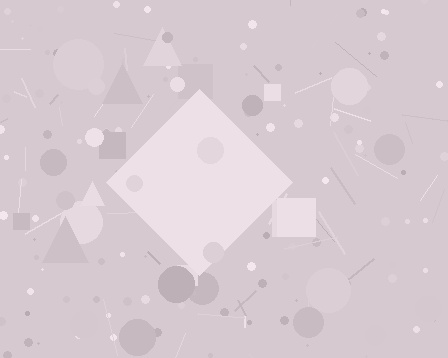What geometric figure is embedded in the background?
A diamond is embedded in the background.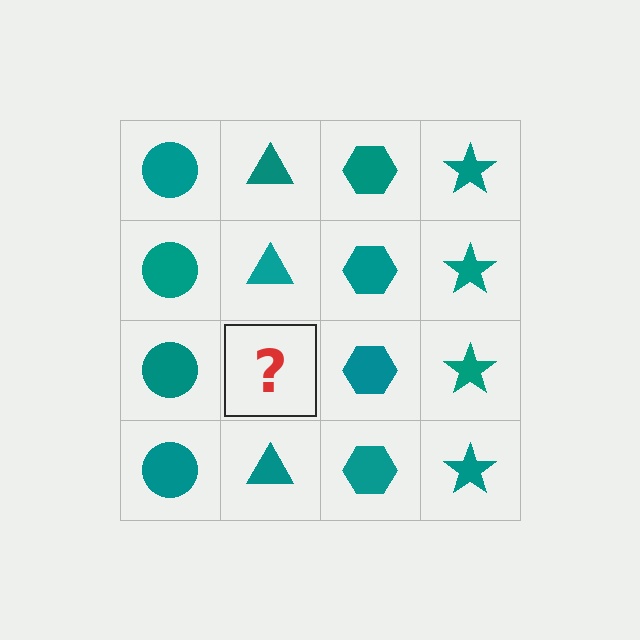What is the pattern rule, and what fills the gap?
The rule is that each column has a consistent shape. The gap should be filled with a teal triangle.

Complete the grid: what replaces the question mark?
The question mark should be replaced with a teal triangle.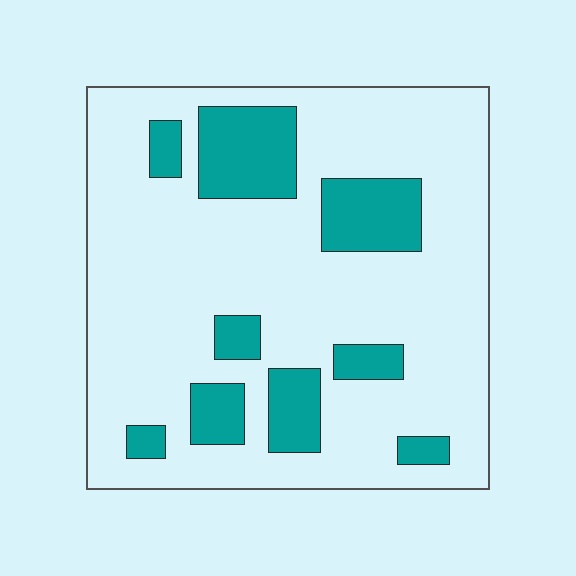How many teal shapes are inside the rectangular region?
9.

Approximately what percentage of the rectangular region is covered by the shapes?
Approximately 20%.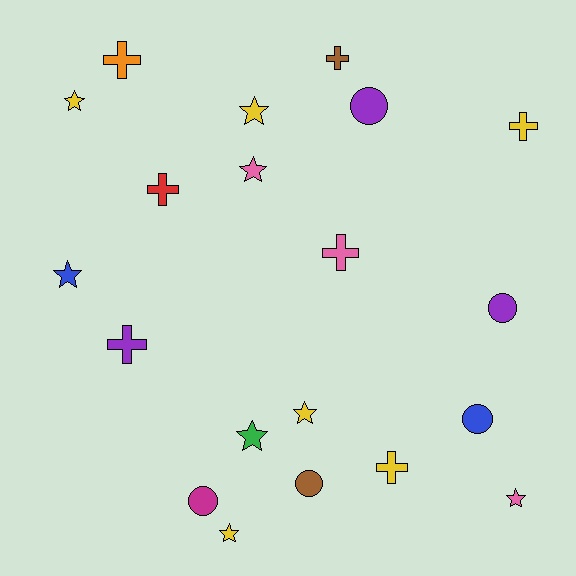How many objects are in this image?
There are 20 objects.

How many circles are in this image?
There are 5 circles.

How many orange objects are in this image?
There is 1 orange object.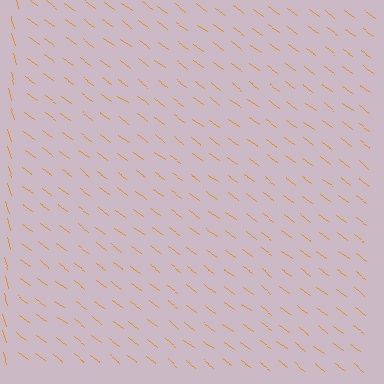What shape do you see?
I see a rectangle.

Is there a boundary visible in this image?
Yes, there is a texture boundary formed by a change in line orientation.